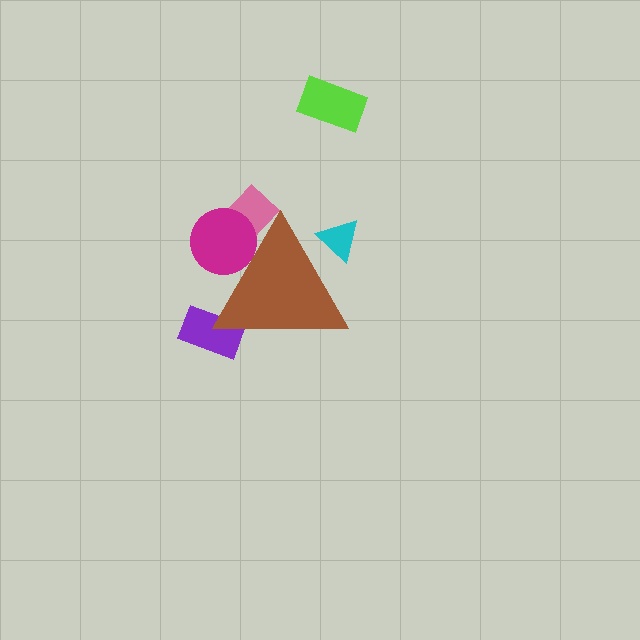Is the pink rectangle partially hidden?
Yes, the pink rectangle is partially hidden behind the brown triangle.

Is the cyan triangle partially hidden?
Yes, the cyan triangle is partially hidden behind the brown triangle.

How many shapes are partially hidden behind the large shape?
4 shapes are partially hidden.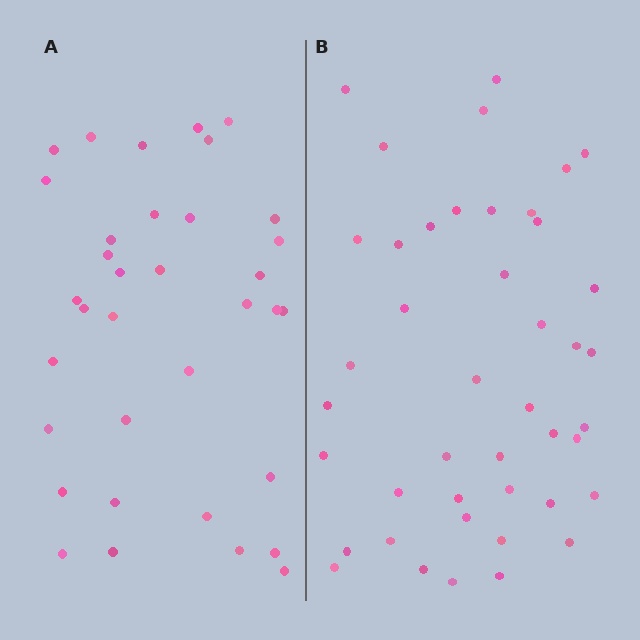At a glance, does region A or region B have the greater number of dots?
Region B (the right region) has more dots.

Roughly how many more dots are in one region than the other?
Region B has roughly 8 or so more dots than region A.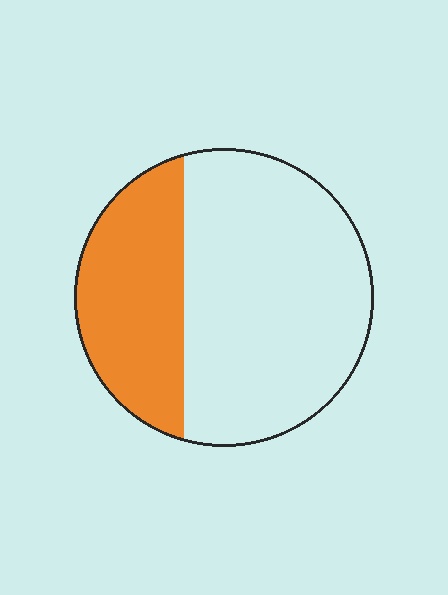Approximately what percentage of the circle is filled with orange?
Approximately 35%.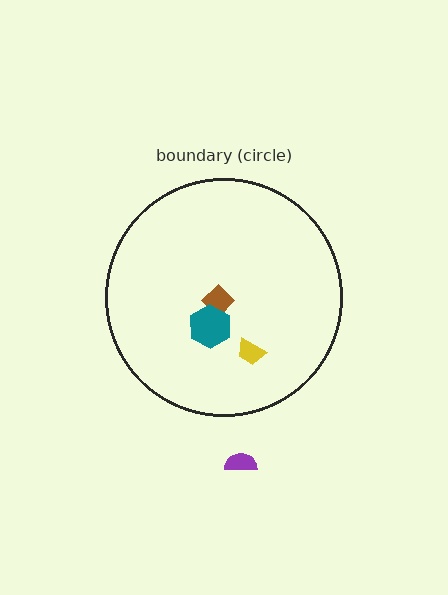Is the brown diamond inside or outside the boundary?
Inside.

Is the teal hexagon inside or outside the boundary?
Inside.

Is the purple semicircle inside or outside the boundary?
Outside.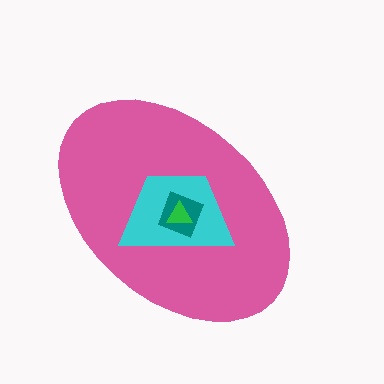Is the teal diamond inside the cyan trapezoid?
Yes.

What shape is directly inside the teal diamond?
The green triangle.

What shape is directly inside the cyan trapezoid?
The teal diamond.